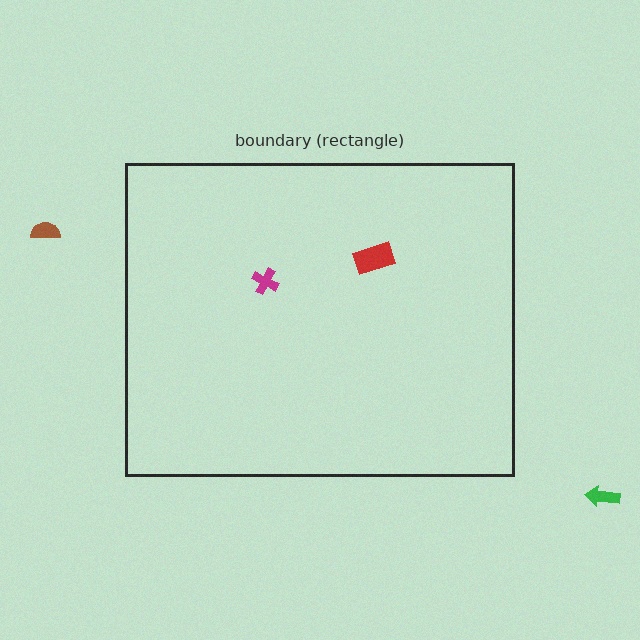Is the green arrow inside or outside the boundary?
Outside.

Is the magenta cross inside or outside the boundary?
Inside.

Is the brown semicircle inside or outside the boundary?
Outside.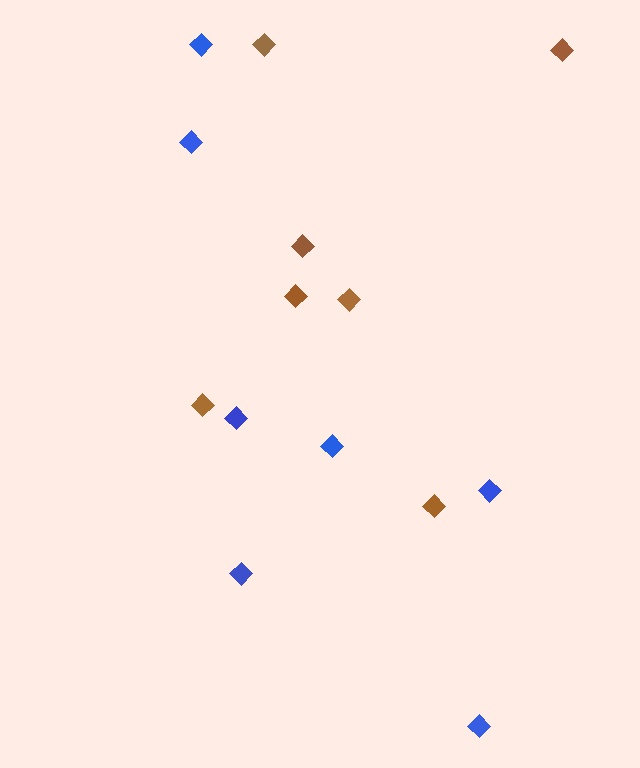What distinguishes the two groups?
There are 2 groups: one group of blue diamonds (7) and one group of brown diamonds (7).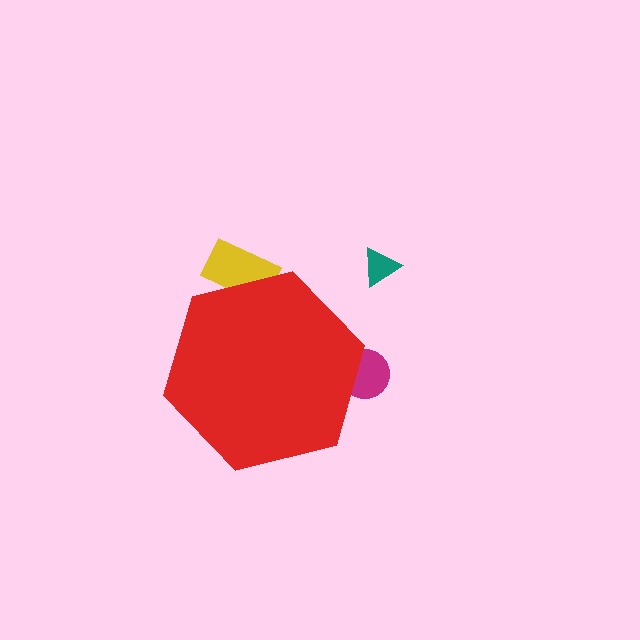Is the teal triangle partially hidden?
No, the teal triangle is fully visible.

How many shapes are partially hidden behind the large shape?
2 shapes are partially hidden.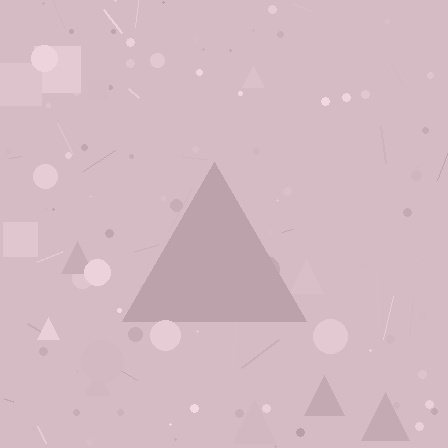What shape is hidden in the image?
A triangle is hidden in the image.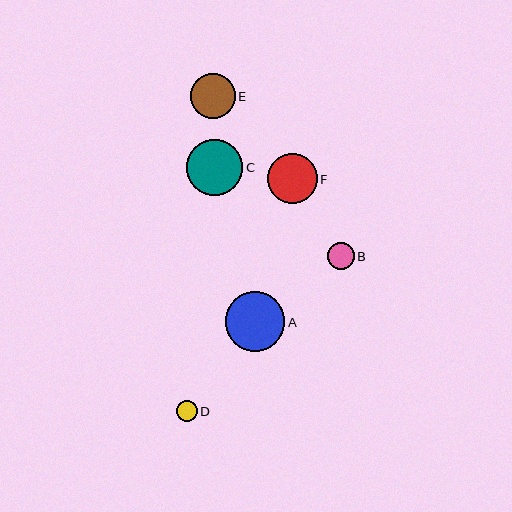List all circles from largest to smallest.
From largest to smallest: A, C, F, E, B, D.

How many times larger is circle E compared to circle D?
Circle E is approximately 2.2 times the size of circle D.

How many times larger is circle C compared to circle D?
Circle C is approximately 2.7 times the size of circle D.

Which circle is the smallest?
Circle D is the smallest with a size of approximately 21 pixels.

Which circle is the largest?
Circle A is the largest with a size of approximately 59 pixels.